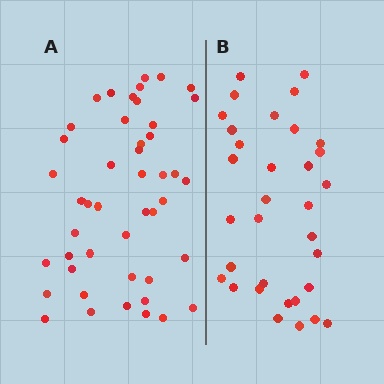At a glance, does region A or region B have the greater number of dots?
Region A (the left region) has more dots.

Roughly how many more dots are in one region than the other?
Region A has approximately 15 more dots than region B.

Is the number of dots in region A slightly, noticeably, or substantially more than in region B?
Region A has noticeably more, but not dramatically so. The ratio is roughly 1.4 to 1.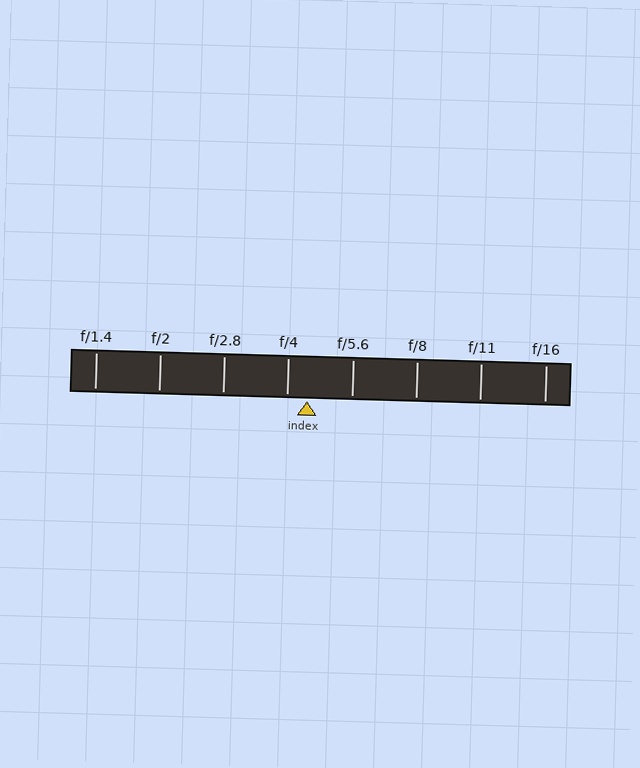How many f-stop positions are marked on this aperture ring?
There are 8 f-stop positions marked.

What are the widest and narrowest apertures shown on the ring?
The widest aperture shown is f/1.4 and the narrowest is f/16.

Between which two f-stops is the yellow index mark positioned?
The index mark is between f/4 and f/5.6.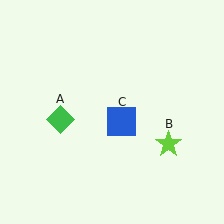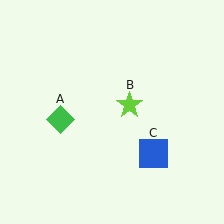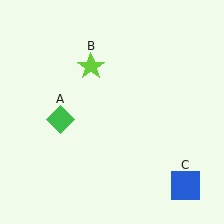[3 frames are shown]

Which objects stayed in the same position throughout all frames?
Green diamond (object A) remained stationary.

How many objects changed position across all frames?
2 objects changed position: lime star (object B), blue square (object C).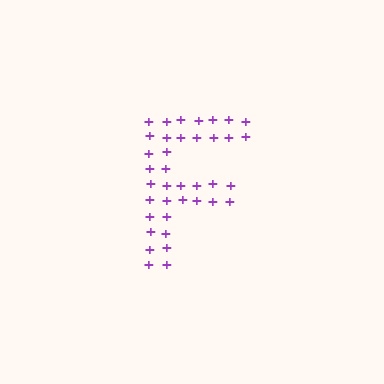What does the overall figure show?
The overall figure shows the letter F.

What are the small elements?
The small elements are plus signs.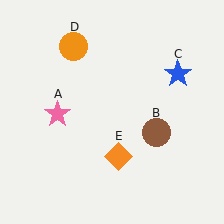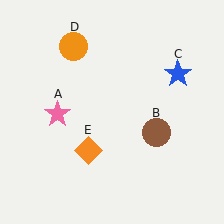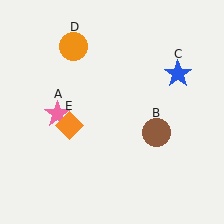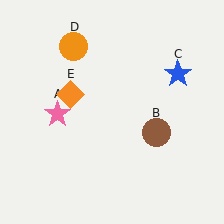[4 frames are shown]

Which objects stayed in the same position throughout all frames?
Pink star (object A) and brown circle (object B) and blue star (object C) and orange circle (object D) remained stationary.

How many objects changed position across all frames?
1 object changed position: orange diamond (object E).